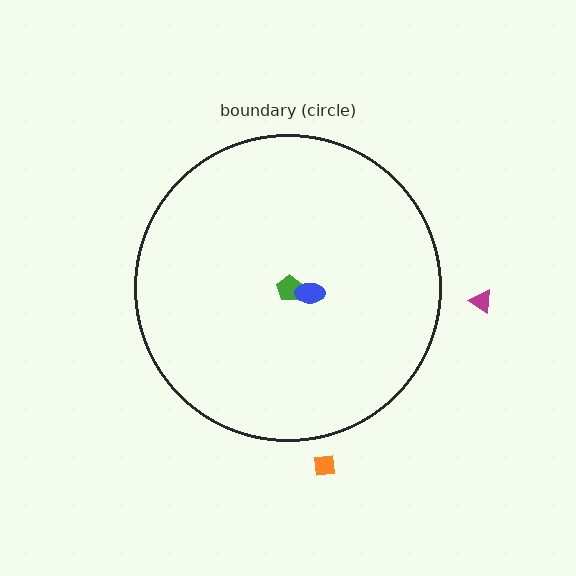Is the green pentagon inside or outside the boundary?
Inside.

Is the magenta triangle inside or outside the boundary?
Outside.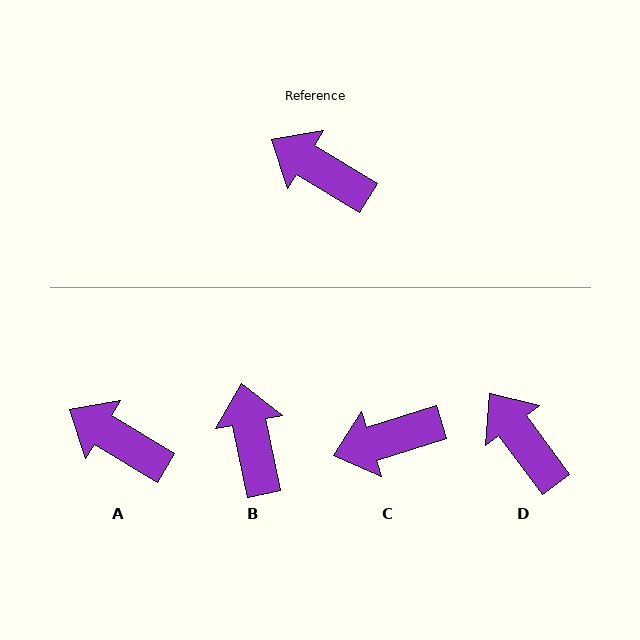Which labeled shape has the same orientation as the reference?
A.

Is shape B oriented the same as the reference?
No, it is off by about 47 degrees.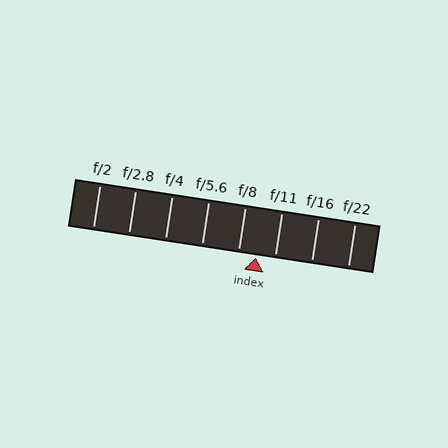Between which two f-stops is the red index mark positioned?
The index mark is between f/8 and f/11.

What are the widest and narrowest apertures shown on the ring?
The widest aperture shown is f/2 and the narrowest is f/22.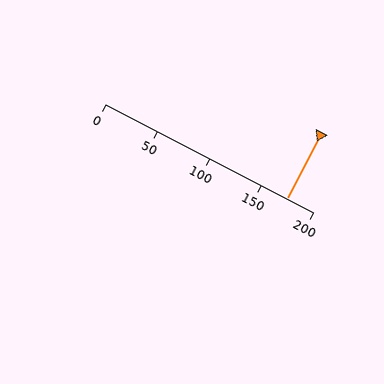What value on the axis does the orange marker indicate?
The marker indicates approximately 175.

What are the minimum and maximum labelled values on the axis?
The axis runs from 0 to 200.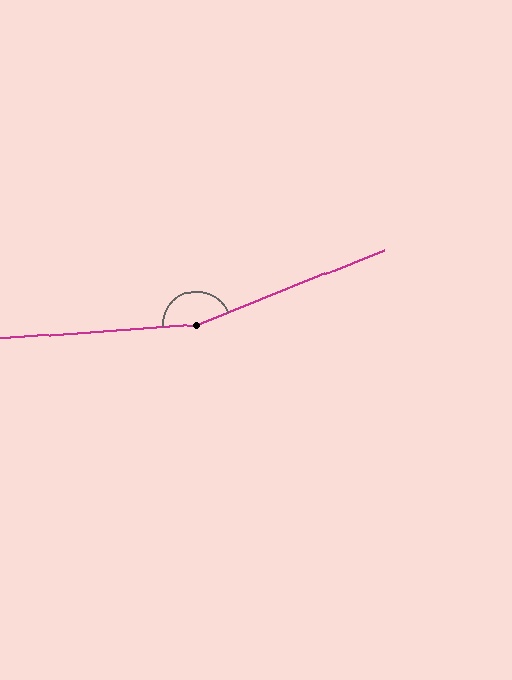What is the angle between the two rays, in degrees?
Approximately 162 degrees.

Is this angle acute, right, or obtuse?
It is obtuse.